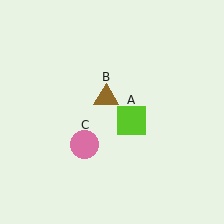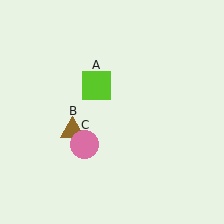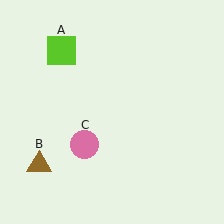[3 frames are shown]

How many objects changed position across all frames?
2 objects changed position: lime square (object A), brown triangle (object B).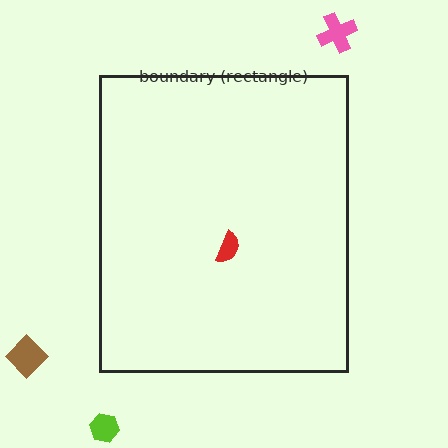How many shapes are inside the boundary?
1 inside, 3 outside.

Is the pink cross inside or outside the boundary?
Outside.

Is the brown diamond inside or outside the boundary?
Outside.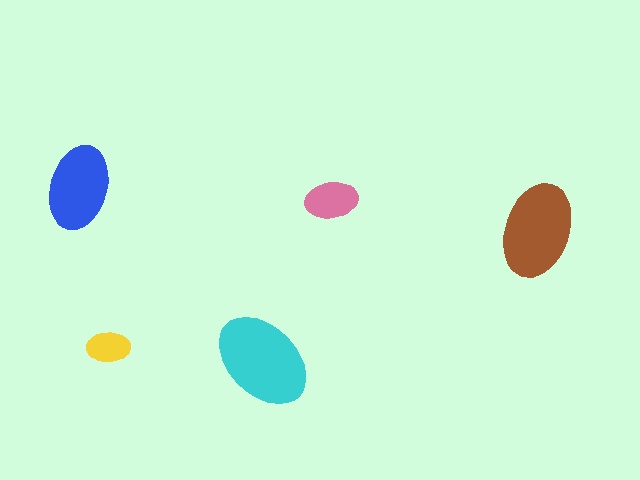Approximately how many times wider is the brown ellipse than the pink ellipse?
About 2 times wider.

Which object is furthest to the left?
The blue ellipse is leftmost.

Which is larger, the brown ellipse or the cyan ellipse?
The cyan one.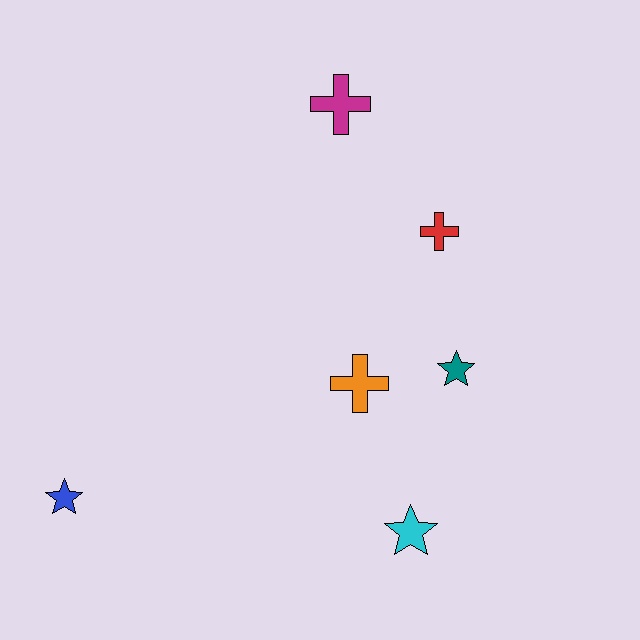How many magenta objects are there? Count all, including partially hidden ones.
There is 1 magenta object.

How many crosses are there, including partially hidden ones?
There are 3 crosses.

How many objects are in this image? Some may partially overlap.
There are 6 objects.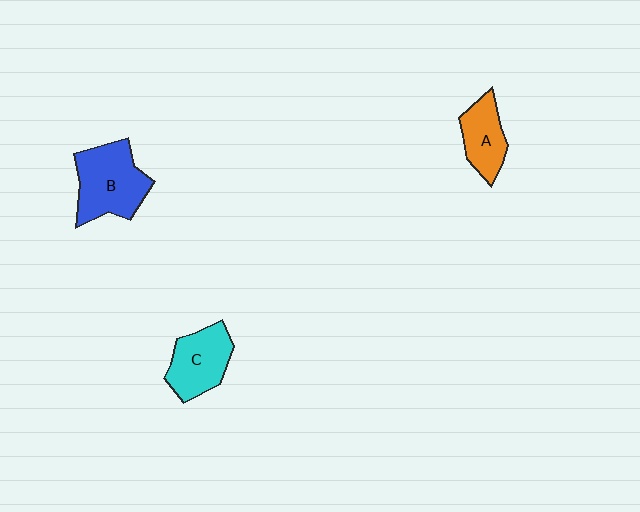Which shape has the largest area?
Shape B (blue).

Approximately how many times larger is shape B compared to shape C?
Approximately 1.3 times.